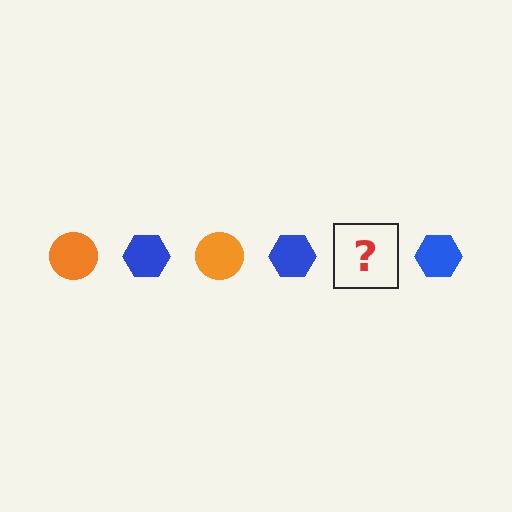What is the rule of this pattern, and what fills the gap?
The rule is that the pattern alternates between orange circle and blue hexagon. The gap should be filled with an orange circle.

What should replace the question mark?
The question mark should be replaced with an orange circle.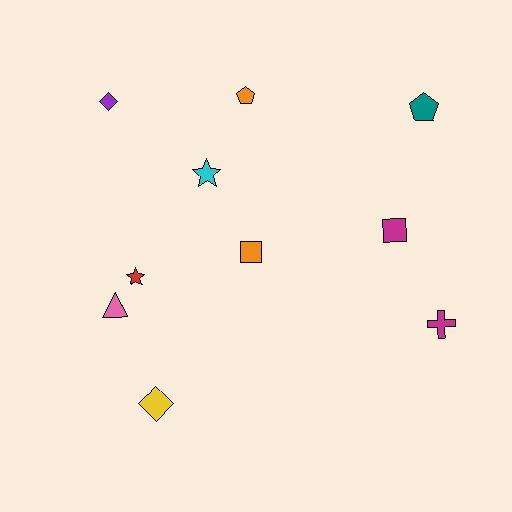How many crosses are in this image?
There is 1 cross.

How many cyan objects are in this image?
There is 1 cyan object.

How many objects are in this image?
There are 10 objects.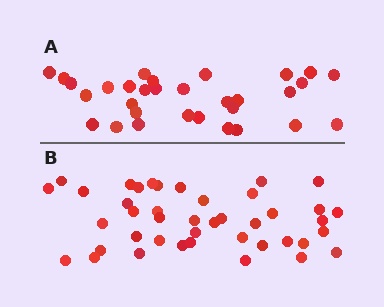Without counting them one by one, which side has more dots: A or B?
Region B (the bottom region) has more dots.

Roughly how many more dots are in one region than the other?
Region B has roughly 12 or so more dots than region A.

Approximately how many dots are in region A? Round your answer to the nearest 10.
About 30 dots. (The exact count is 31, which rounds to 30.)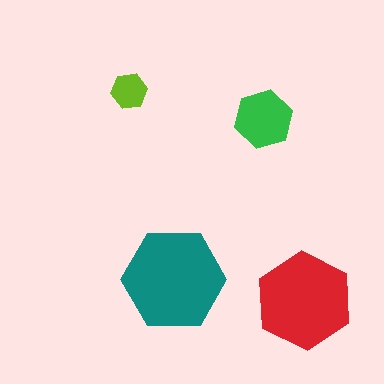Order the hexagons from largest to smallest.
the teal one, the red one, the green one, the lime one.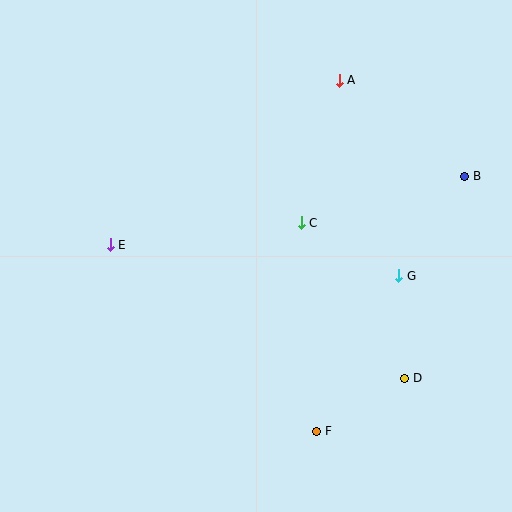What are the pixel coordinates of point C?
Point C is at (301, 223).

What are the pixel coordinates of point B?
Point B is at (465, 176).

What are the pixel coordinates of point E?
Point E is at (110, 245).